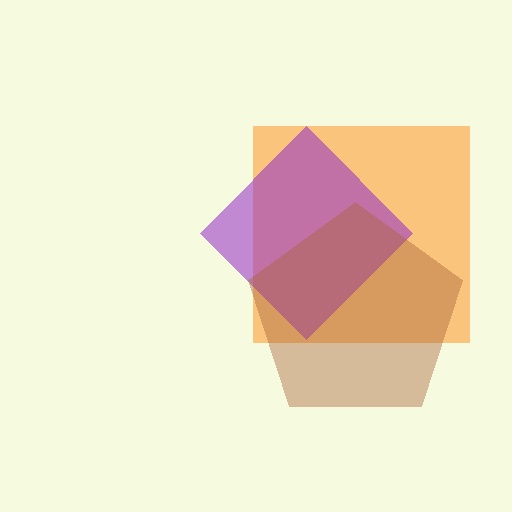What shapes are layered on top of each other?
The layered shapes are: an orange square, a purple diamond, a brown pentagon.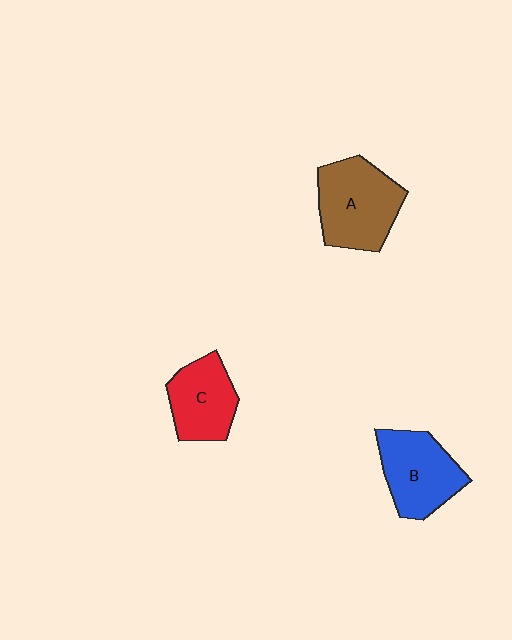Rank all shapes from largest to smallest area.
From largest to smallest: A (brown), B (blue), C (red).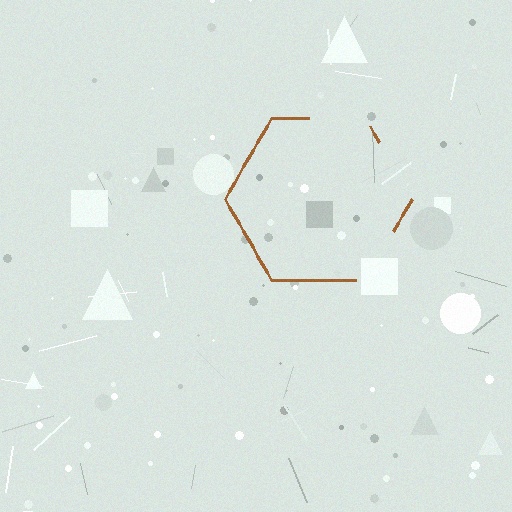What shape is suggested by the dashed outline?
The dashed outline suggests a hexagon.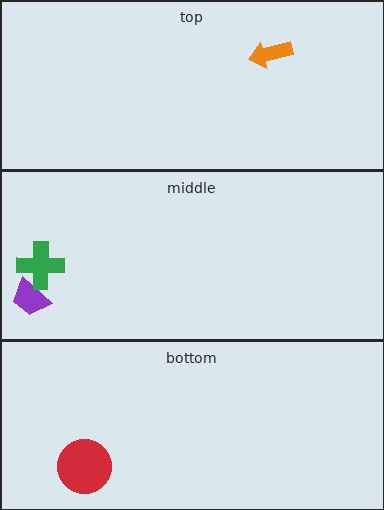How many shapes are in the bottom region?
1.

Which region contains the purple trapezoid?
The middle region.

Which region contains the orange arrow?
The top region.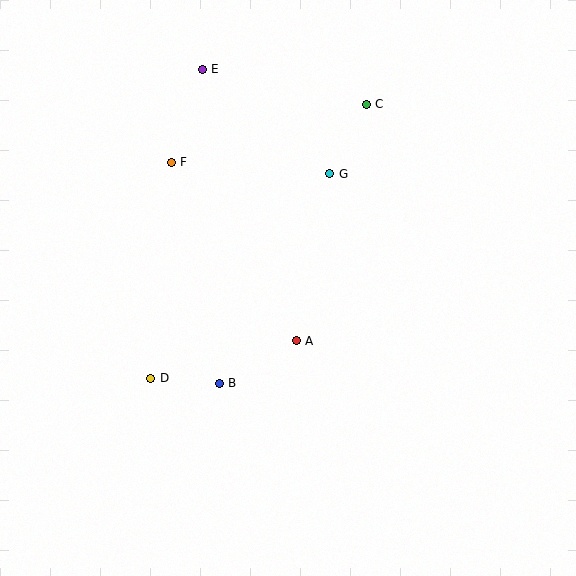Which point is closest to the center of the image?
Point A at (296, 341) is closest to the center.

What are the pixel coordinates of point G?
Point G is at (330, 174).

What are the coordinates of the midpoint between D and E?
The midpoint between D and E is at (177, 224).